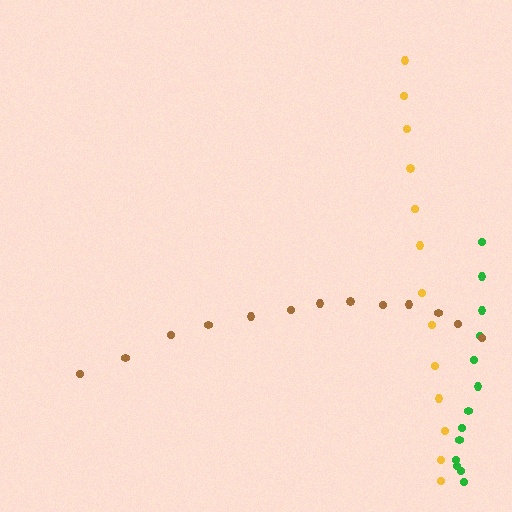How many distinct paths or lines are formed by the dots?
There are 3 distinct paths.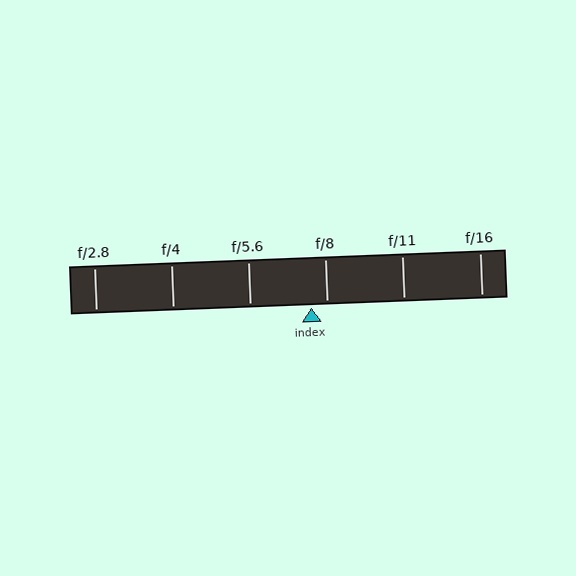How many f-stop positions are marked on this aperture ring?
There are 6 f-stop positions marked.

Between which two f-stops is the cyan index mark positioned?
The index mark is between f/5.6 and f/8.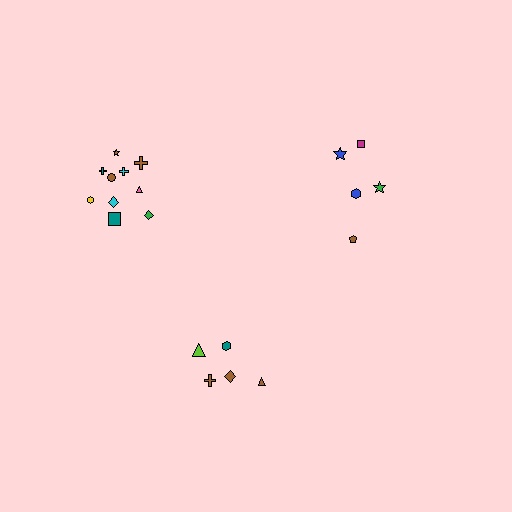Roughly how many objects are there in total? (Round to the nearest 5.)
Roughly 20 objects in total.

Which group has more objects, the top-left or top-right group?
The top-left group.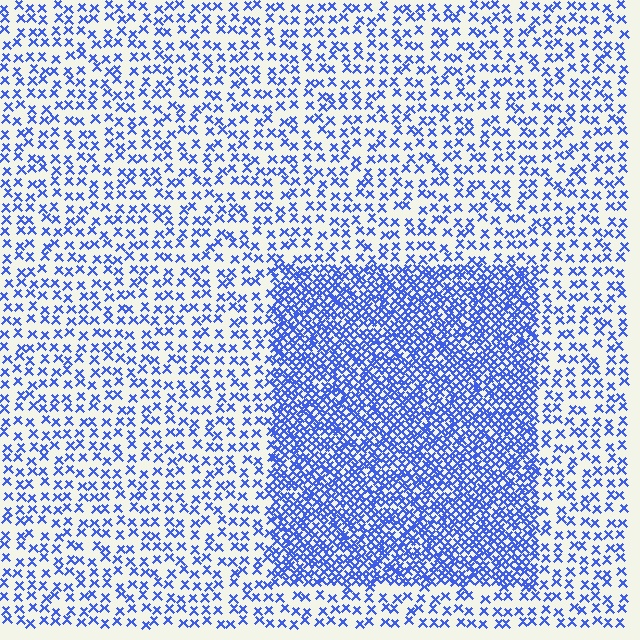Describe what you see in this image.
The image contains small blue elements arranged at two different densities. A rectangle-shaped region is visible where the elements are more densely packed than the surrounding area.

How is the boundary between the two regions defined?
The boundary is defined by a change in element density (approximately 2.6x ratio). All elements are the same color, size, and shape.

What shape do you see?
I see a rectangle.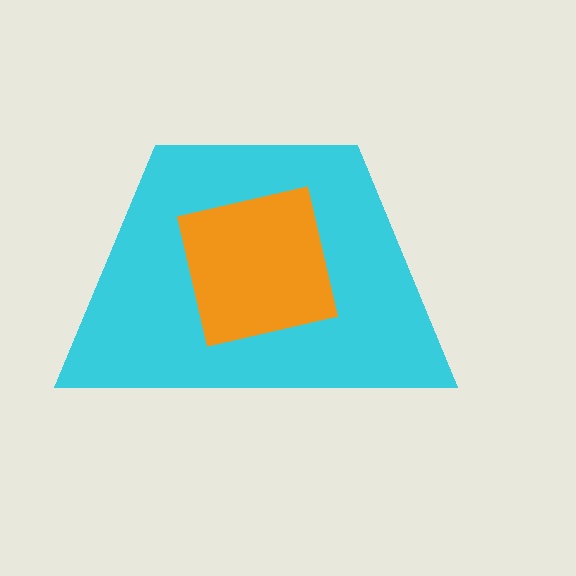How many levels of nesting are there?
2.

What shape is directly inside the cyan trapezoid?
The orange square.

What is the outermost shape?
The cyan trapezoid.